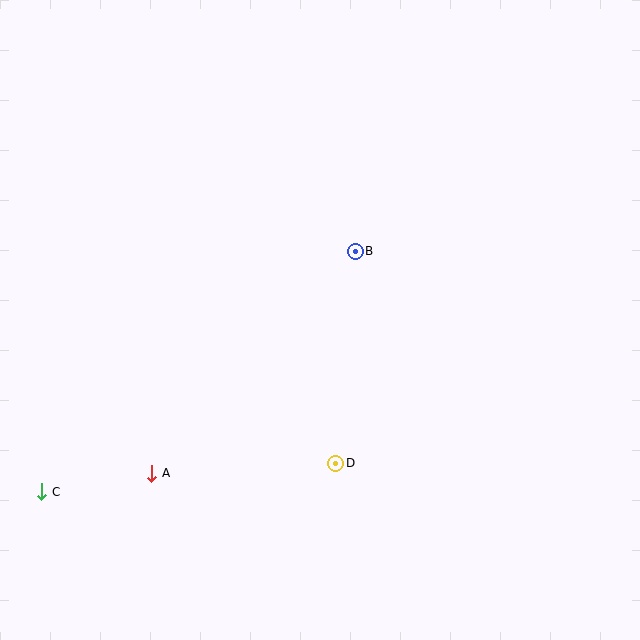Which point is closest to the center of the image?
Point B at (355, 251) is closest to the center.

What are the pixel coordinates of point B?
Point B is at (355, 251).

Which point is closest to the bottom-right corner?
Point D is closest to the bottom-right corner.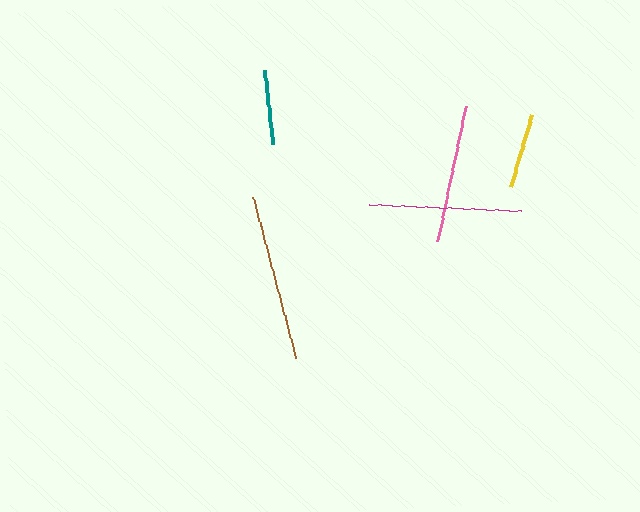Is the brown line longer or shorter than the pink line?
The brown line is longer than the pink line.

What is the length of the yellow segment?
The yellow segment is approximately 74 pixels long.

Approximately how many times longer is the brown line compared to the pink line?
The brown line is approximately 1.2 times the length of the pink line.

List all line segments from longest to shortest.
From longest to shortest: brown, magenta, pink, yellow, teal.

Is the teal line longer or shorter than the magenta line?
The magenta line is longer than the teal line.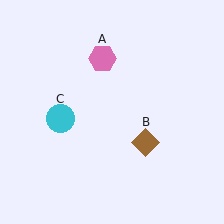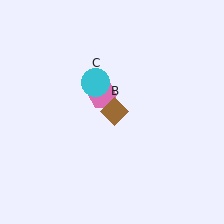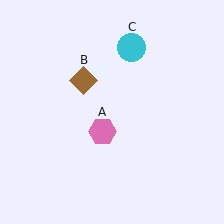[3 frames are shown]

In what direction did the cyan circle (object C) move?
The cyan circle (object C) moved up and to the right.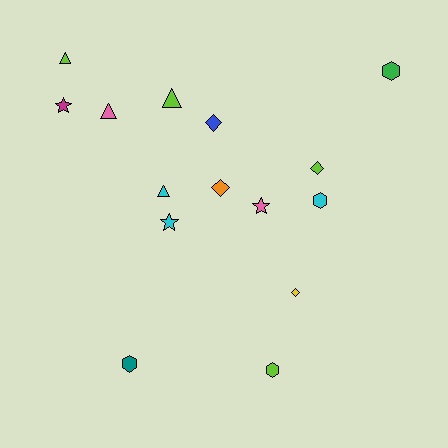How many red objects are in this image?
There are no red objects.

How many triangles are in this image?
There are 4 triangles.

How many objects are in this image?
There are 15 objects.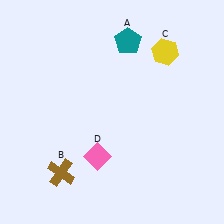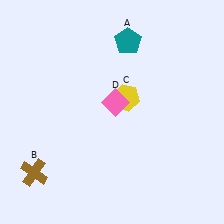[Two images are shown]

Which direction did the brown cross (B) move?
The brown cross (B) moved left.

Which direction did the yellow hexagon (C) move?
The yellow hexagon (C) moved down.